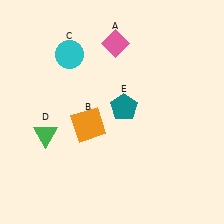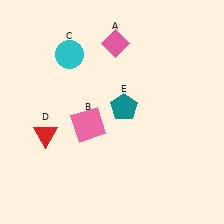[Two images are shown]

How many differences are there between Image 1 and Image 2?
There are 2 differences between the two images.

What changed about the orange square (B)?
In Image 1, B is orange. In Image 2, it changed to pink.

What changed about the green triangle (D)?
In Image 1, D is green. In Image 2, it changed to red.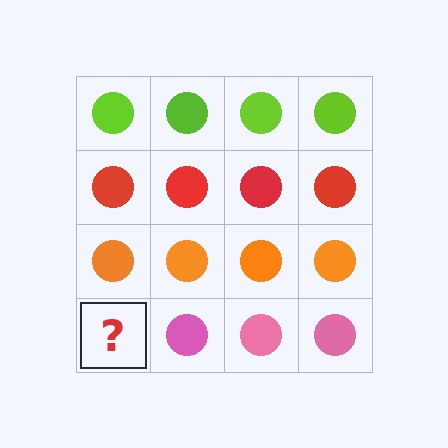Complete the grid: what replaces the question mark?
The question mark should be replaced with a pink circle.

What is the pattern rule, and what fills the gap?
The rule is that each row has a consistent color. The gap should be filled with a pink circle.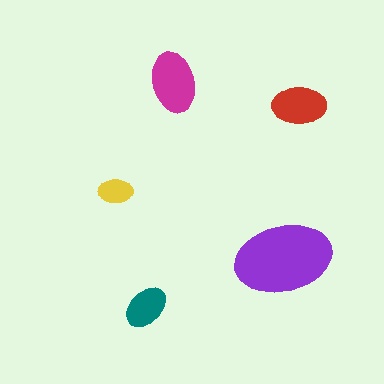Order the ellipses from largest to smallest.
the purple one, the magenta one, the red one, the teal one, the yellow one.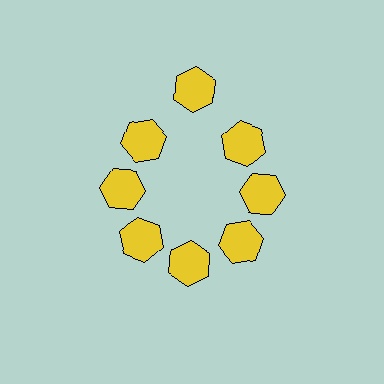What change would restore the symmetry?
The symmetry would be restored by moving it inward, back onto the ring so that all 8 hexagons sit at equal angles and equal distance from the center.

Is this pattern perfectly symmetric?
No. The 8 yellow hexagons are arranged in a ring, but one element near the 12 o'clock position is pushed outward from the center, breaking the 8-fold rotational symmetry.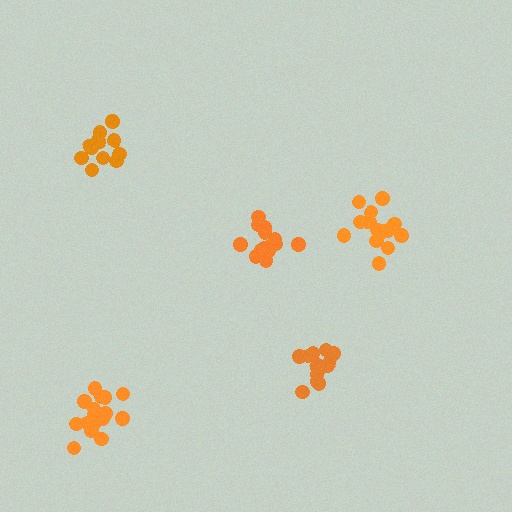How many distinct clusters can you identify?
There are 5 distinct clusters.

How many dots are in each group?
Group 1: 15 dots, Group 2: 14 dots, Group 3: 12 dots, Group 4: 14 dots, Group 5: 17 dots (72 total).